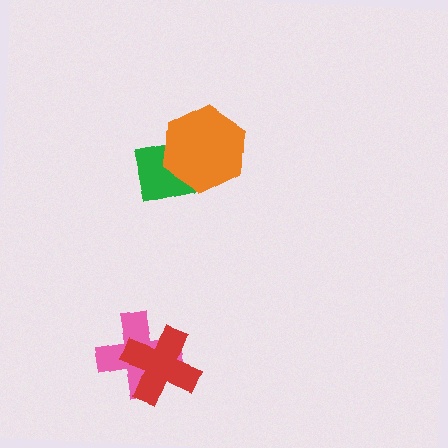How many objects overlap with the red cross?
1 object overlaps with the red cross.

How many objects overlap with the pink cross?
1 object overlaps with the pink cross.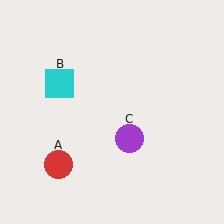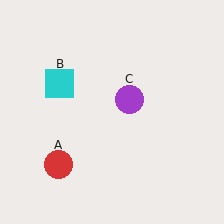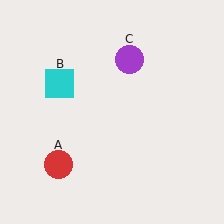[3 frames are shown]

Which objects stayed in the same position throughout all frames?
Red circle (object A) and cyan square (object B) remained stationary.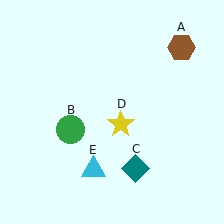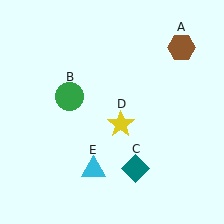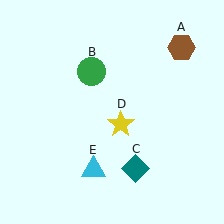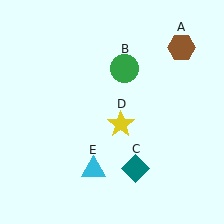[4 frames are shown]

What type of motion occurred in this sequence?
The green circle (object B) rotated clockwise around the center of the scene.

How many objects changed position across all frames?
1 object changed position: green circle (object B).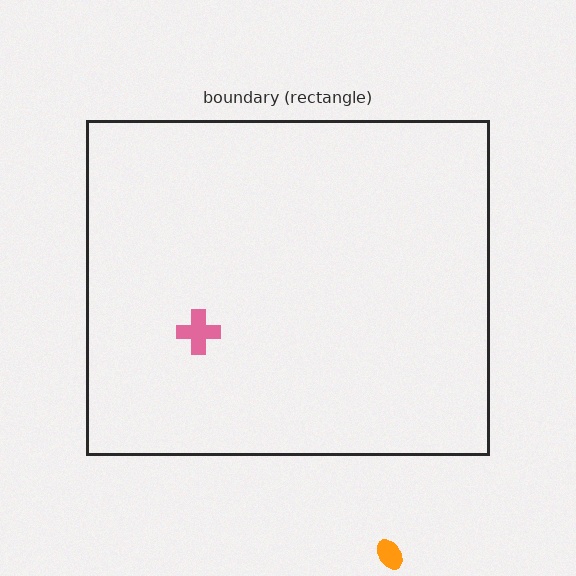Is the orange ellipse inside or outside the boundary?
Outside.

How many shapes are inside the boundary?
1 inside, 1 outside.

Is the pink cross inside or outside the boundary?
Inside.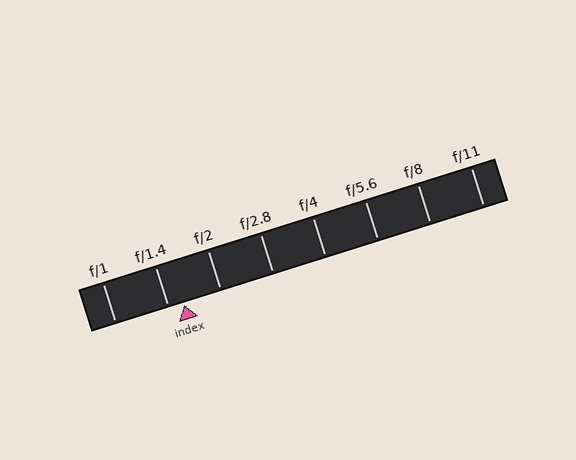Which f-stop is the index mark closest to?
The index mark is closest to f/1.4.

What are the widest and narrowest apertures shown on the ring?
The widest aperture shown is f/1 and the narrowest is f/11.